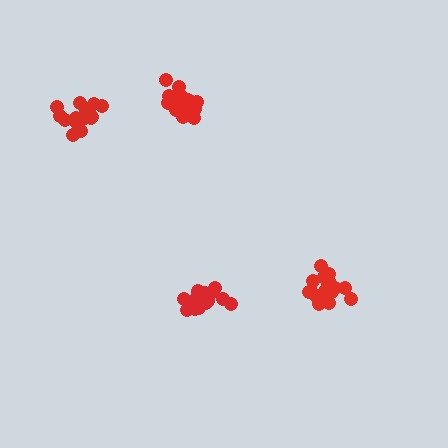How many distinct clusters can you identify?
There are 4 distinct clusters.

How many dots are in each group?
Group 1: 21 dots, Group 2: 20 dots, Group 3: 18 dots, Group 4: 19 dots (78 total).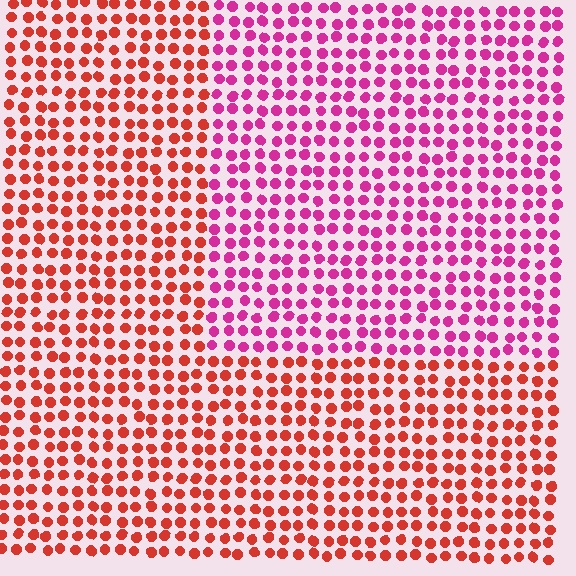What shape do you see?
I see a rectangle.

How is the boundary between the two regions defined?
The boundary is defined purely by a slight shift in hue (about 44 degrees). Spacing, size, and orientation are identical on both sides.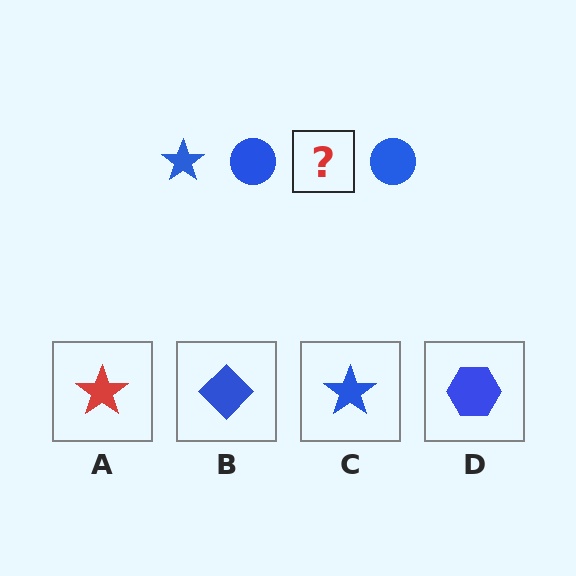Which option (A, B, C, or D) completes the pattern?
C.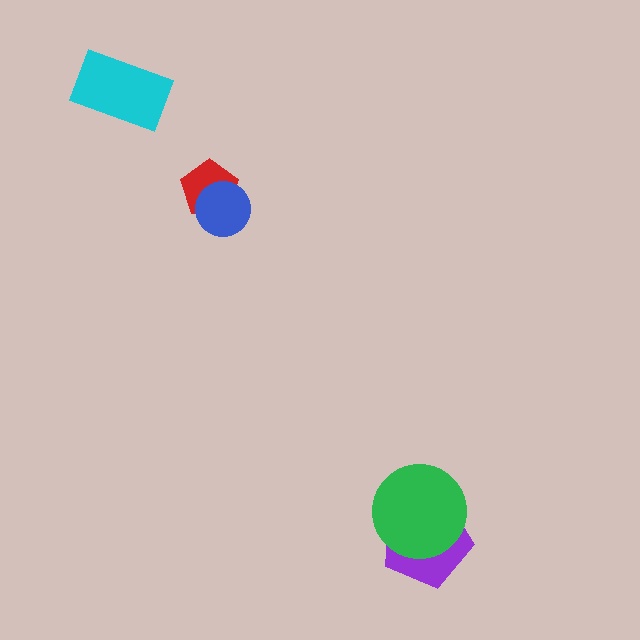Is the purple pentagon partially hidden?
Yes, it is partially covered by another shape.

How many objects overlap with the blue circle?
1 object overlaps with the blue circle.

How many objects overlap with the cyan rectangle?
0 objects overlap with the cyan rectangle.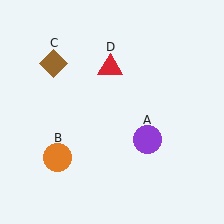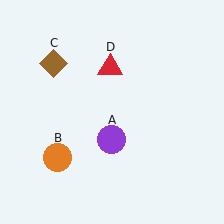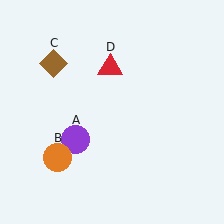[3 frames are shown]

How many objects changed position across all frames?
1 object changed position: purple circle (object A).